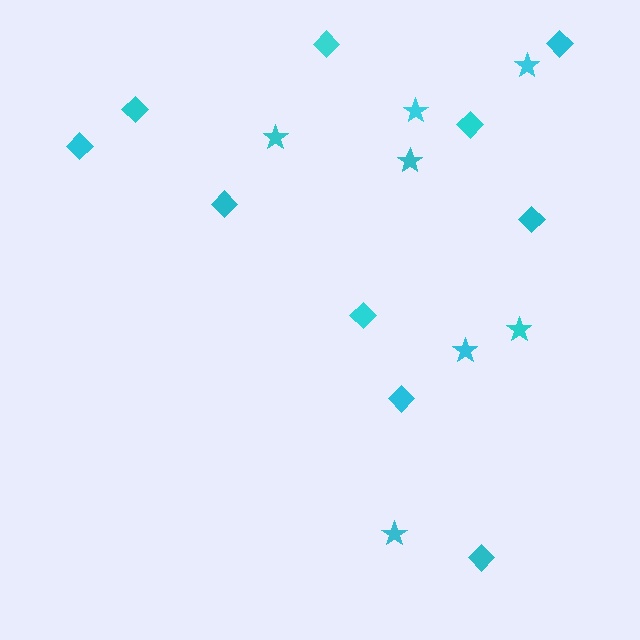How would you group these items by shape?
There are 2 groups: one group of stars (7) and one group of diamonds (10).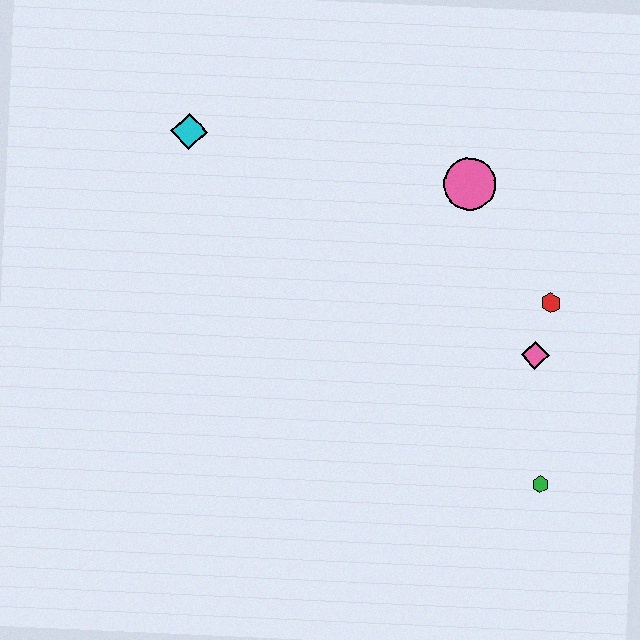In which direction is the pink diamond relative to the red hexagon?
The pink diamond is below the red hexagon.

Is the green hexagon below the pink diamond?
Yes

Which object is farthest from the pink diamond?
The cyan diamond is farthest from the pink diamond.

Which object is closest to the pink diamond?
The red hexagon is closest to the pink diamond.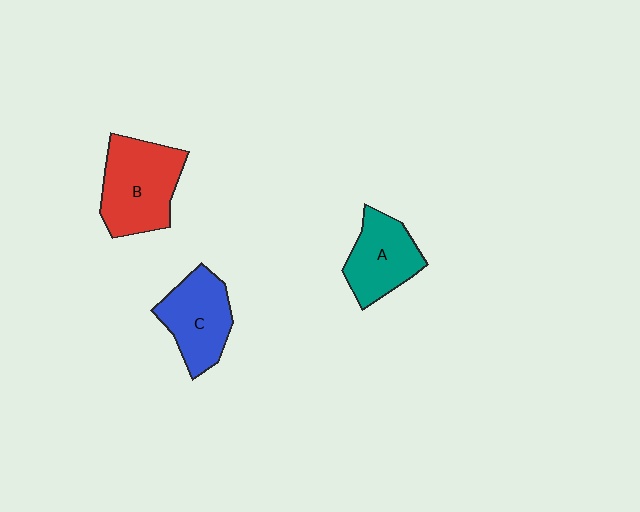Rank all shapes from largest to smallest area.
From largest to smallest: B (red), C (blue), A (teal).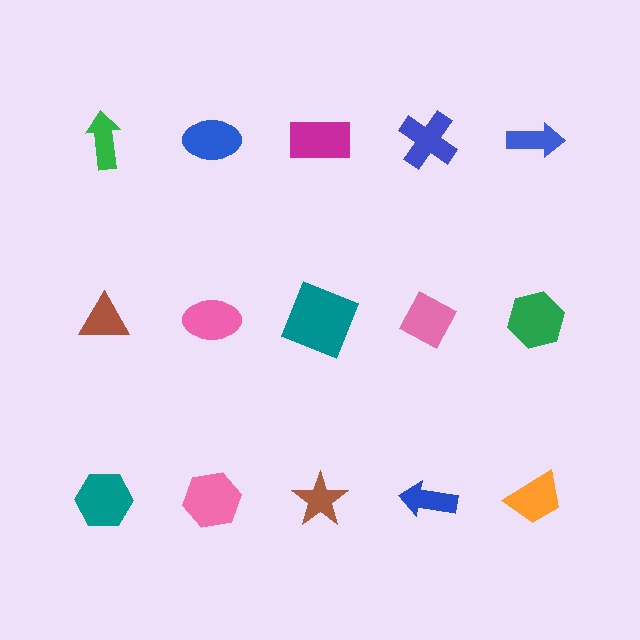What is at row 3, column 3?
A brown star.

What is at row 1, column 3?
A magenta rectangle.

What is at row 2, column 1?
A brown triangle.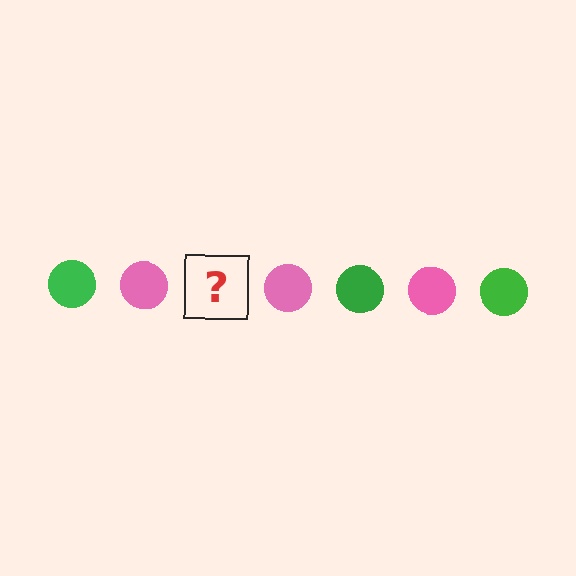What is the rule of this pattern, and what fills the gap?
The rule is that the pattern cycles through green, pink circles. The gap should be filled with a green circle.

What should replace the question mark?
The question mark should be replaced with a green circle.